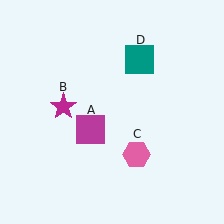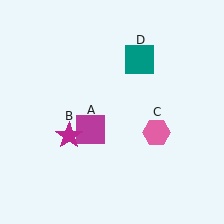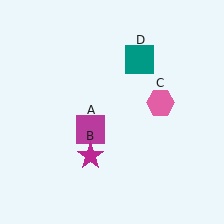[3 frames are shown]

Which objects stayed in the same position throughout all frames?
Magenta square (object A) and teal square (object D) remained stationary.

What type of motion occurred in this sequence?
The magenta star (object B), pink hexagon (object C) rotated counterclockwise around the center of the scene.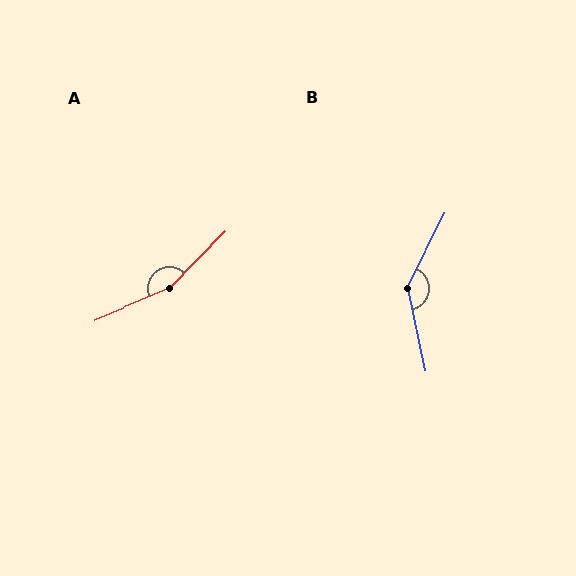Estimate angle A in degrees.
Approximately 157 degrees.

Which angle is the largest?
A, at approximately 157 degrees.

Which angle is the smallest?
B, at approximately 142 degrees.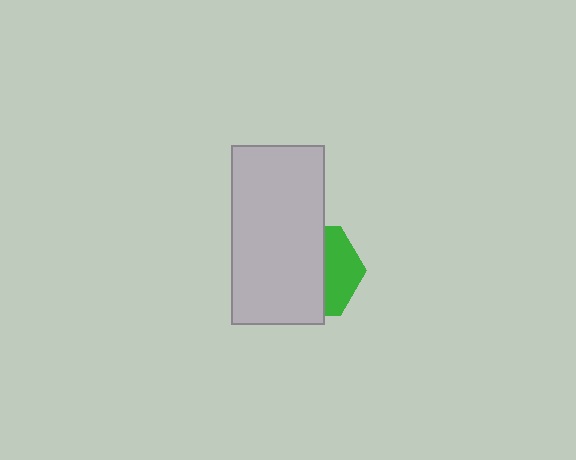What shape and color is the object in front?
The object in front is a light gray rectangle.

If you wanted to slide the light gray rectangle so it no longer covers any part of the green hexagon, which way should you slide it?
Slide it left — that is the most direct way to separate the two shapes.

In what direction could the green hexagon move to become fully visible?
The green hexagon could move right. That would shift it out from behind the light gray rectangle entirely.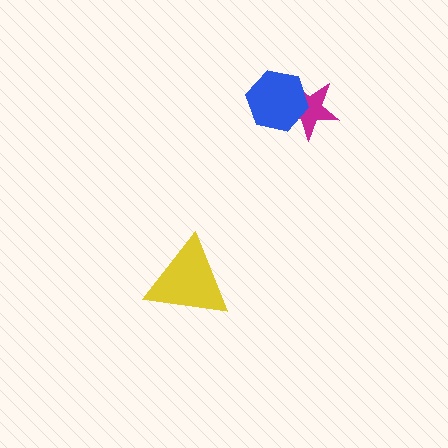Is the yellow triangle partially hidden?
No, no other shape covers it.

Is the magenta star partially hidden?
Yes, it is partially covered by another shape.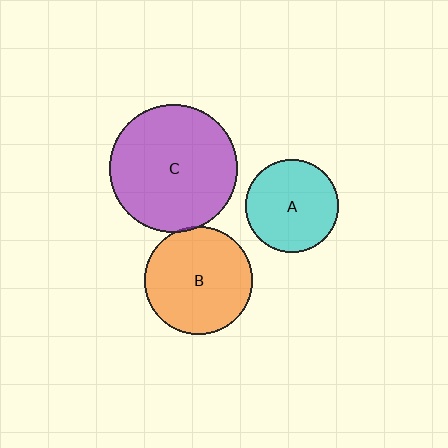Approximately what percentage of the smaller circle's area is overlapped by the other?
Approximately 5%.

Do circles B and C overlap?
Yes.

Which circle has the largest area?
Circle C (purple).